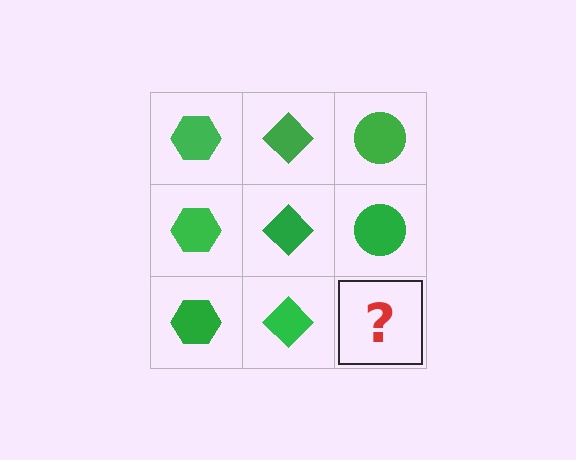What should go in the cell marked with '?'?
The missing cell should contain a green circle.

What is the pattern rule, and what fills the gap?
The rule is that each column has a consistent shape. The gap should be filled with a green circle.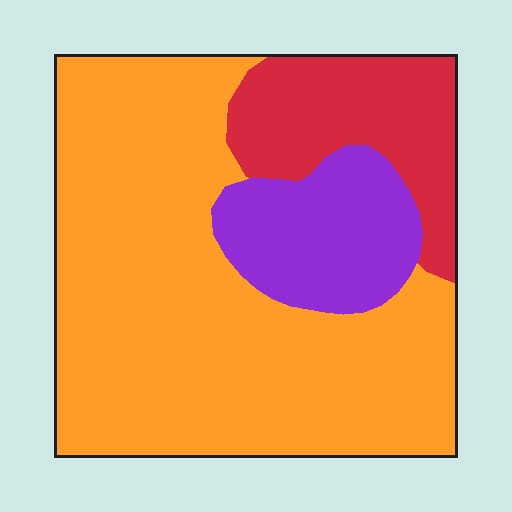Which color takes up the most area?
Orange, at roughly 65%.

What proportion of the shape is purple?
Purple takes up about one sixth (1/6) of the shape.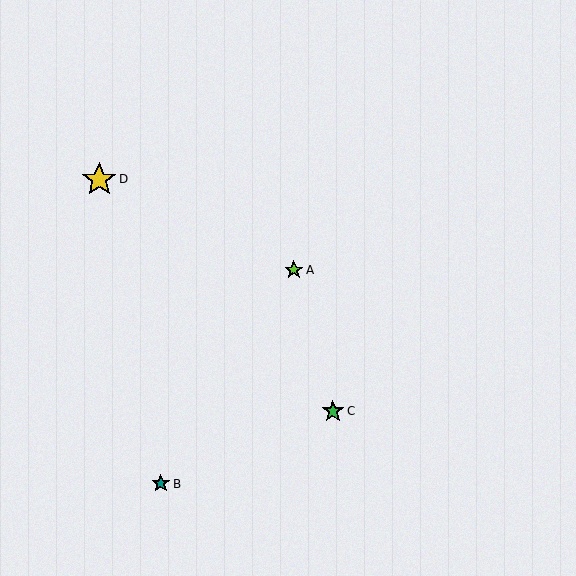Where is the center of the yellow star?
The center of the yellow star is at (99, 179).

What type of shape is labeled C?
Shape C is a green star.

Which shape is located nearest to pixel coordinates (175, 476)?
The teal star (labeled B) at (161, 484) is nearest to that location.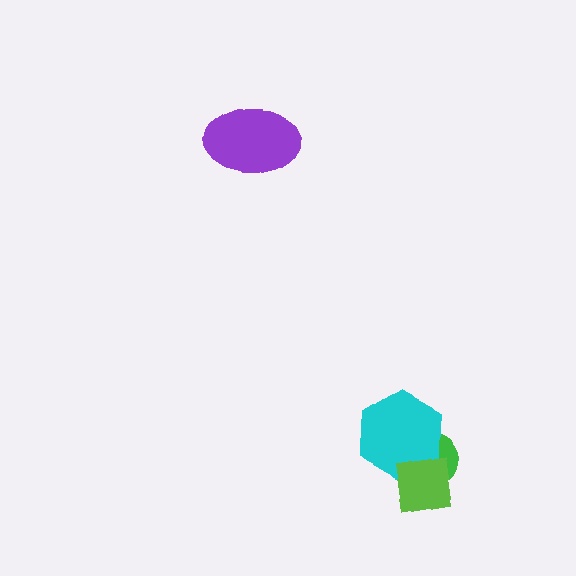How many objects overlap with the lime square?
2 objects overlap with the lime square.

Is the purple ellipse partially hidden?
No, no other shape covers it.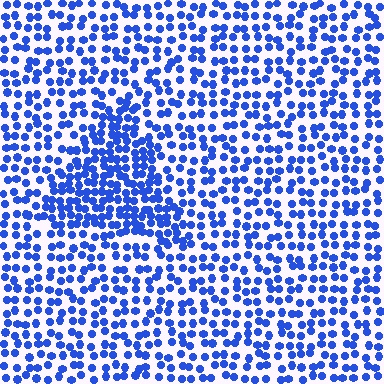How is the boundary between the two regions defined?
The boundary is defined by a change in element density (approximately 1.8x ratio). All elements are the same color, size, and shape.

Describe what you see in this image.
The image contains small blue elements arranged at two different densities. A triangle-shaped region is visible where the elements are more densely packed than the surrounding area.